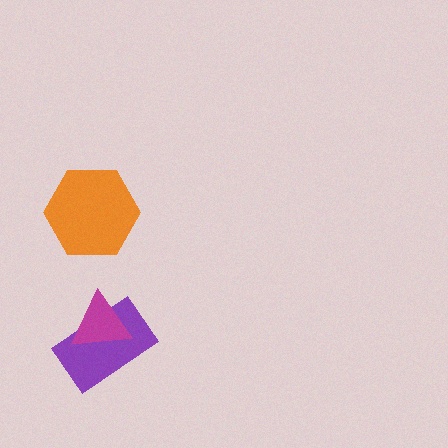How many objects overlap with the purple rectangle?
1 object overlaps with the purple rectangle.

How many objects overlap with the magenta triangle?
1 object overlaps with the magenta triangle.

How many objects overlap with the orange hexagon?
0 objects overlap with the orange hexagon.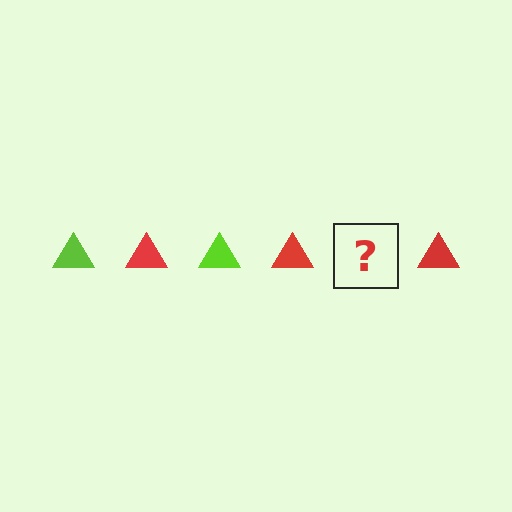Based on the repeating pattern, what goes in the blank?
The blank should be a lime triangle.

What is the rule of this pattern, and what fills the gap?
The rule is that the pattern cycles through lime, red triangles. The gap should be filled with a lime triangle.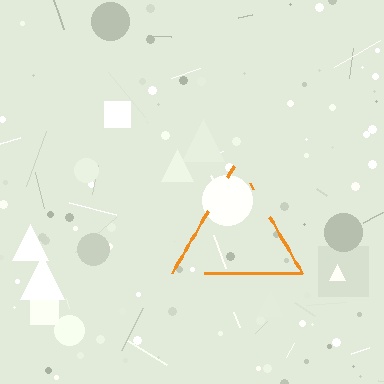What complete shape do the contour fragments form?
The contour fragments form a triangle.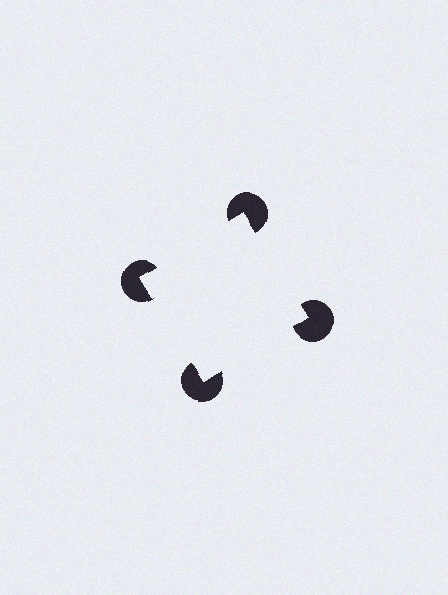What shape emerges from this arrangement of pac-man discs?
An illusory square — its edges are inferred from the aligned wedge cuts in the pac-man discs, not physically drawn.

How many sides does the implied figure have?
4 sides.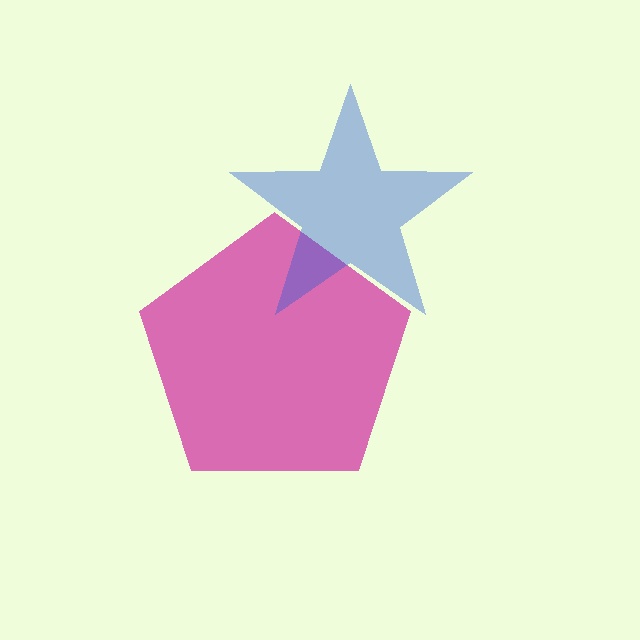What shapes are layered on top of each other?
The layered shapes are: a magenta pentagon, a blue star.